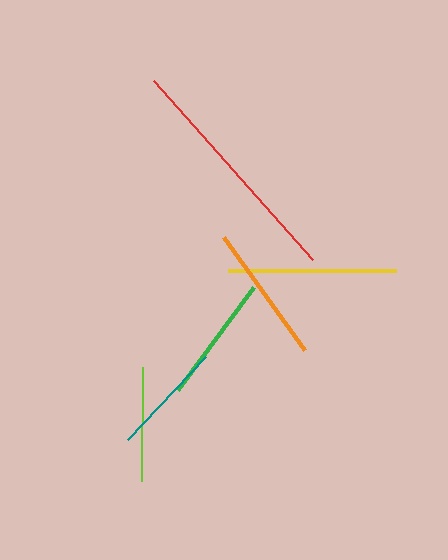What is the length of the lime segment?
The lime segment is approximately 114 pixels long.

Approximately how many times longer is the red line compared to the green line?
The red line is approximately 1.9 times the length of the green line.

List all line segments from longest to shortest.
From longest to shortest: red, yellow, orange, green, lime, teal.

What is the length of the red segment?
The red segment is approximately 240 pixels long.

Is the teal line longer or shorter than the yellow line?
The yellow line is longer than the teal line.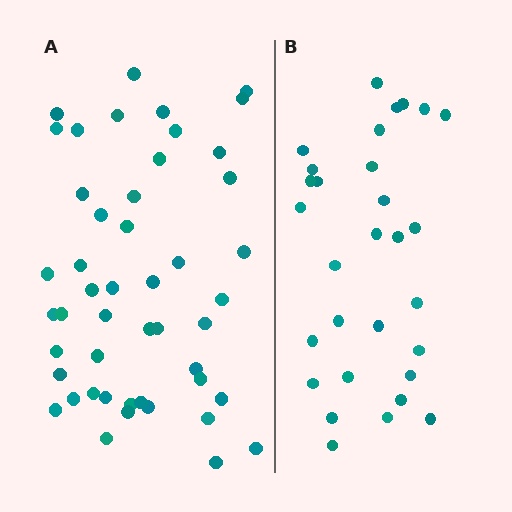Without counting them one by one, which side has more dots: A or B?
Region A (the left region) has more dots.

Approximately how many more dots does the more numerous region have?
Region A has approximately 20 more dots than region B.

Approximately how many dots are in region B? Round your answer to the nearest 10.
About 30 dots.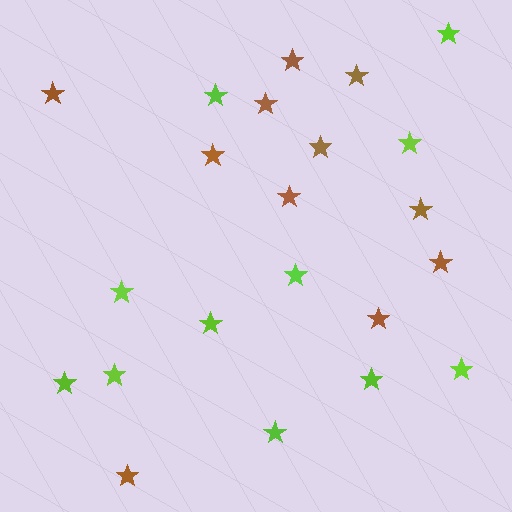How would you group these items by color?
There are 2 groups: one group of brown stars (11) and one group of lime stars (11).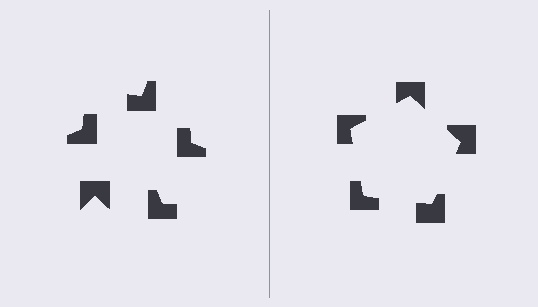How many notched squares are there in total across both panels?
10 — 5 on each side.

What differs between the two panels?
The notched squares are positioned identically on both sides; only the wedge orientations differ. On the right they align to a pentagon; on the left they are misaligned.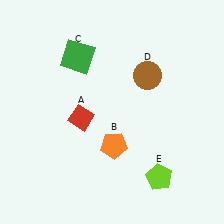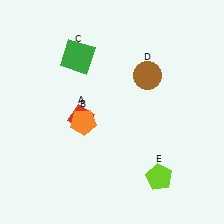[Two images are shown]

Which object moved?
The orange pentagon (B) moved left.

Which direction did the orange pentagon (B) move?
The orange pentagon (B) moved left.